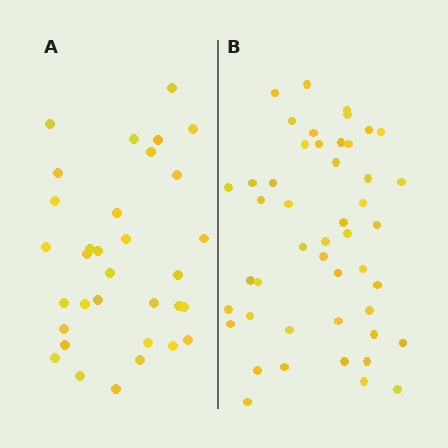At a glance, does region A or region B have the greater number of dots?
Region B (the right region) has more dots.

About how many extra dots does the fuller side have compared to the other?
Region B has approximately 15 more dots than region A.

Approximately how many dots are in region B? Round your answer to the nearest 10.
About 50 dots. (The exact count is 47, which rounds to 50.)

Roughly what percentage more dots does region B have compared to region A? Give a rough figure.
About 40% more.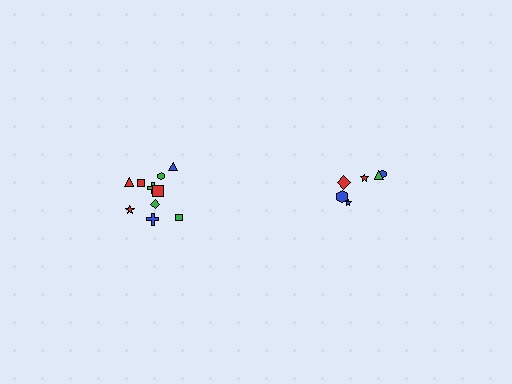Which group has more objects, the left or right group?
The left group.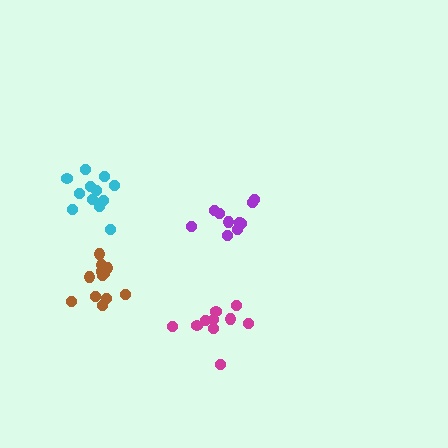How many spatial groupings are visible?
There are 4 spatial groupings.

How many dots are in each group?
Group 1: 10 dots, Group 2: 12 dots, Group 3: 10 dots, Group 4: 12 dots (44 total).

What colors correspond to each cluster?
The clusters are colored: magenta, cyan, purple, brown.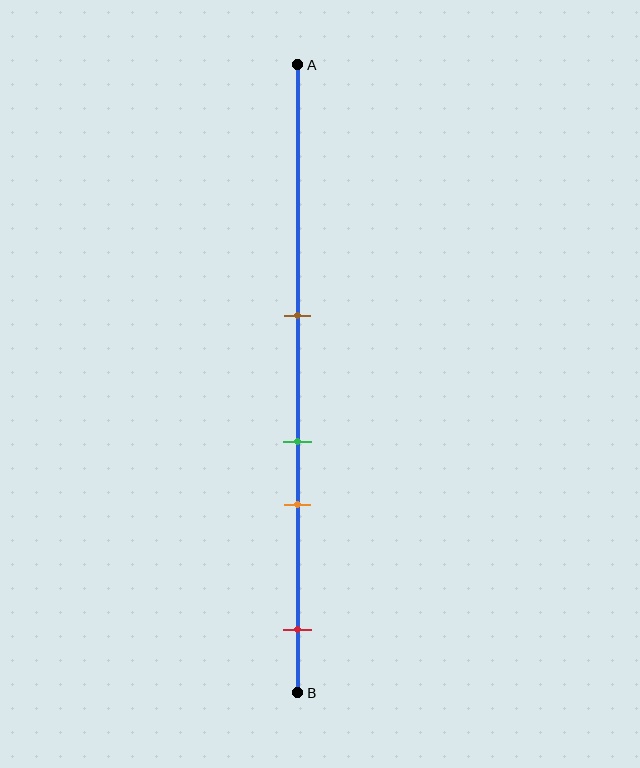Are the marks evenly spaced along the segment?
No, the marks are not evenly spaced.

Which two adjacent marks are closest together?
The green and orange marks are the closest adjacent pair.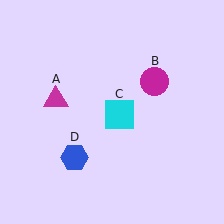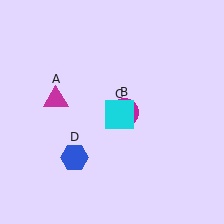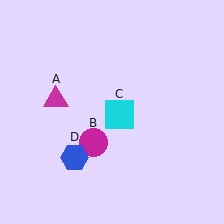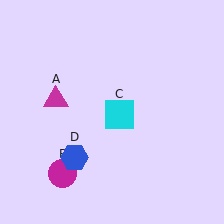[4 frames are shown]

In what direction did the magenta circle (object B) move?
The magenta circle (object B) moved down and to the left.